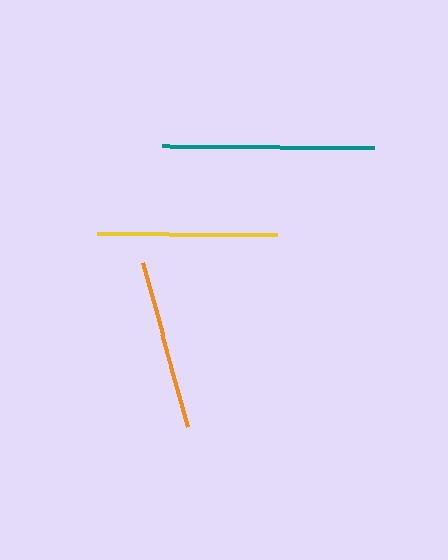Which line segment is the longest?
The teal line is the longest at approximately 212 pixels.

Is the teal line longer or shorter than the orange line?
The teal line is longer than the orange line.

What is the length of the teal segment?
The teal segment is approximately 212 pixels long.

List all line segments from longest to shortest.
From longest to shortest: teal, yellow, orange.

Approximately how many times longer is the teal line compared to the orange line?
The teal line is approximately 1.3 times the length of the orange line.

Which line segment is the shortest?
The orange line is the shortest at approximately 169 pixels.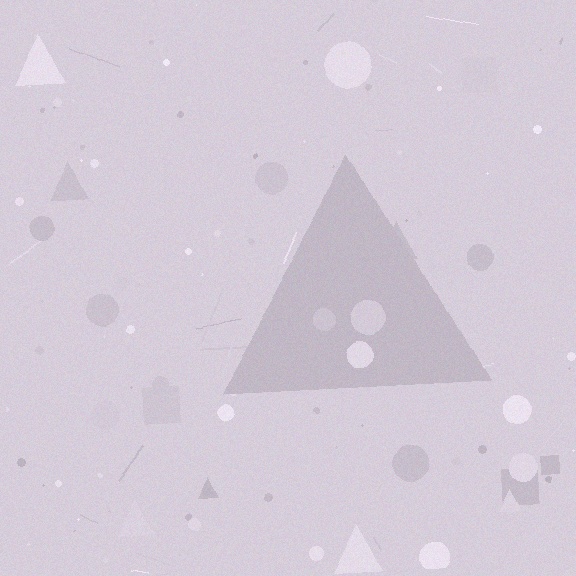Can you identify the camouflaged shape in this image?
The camouflaged shape is a triangle.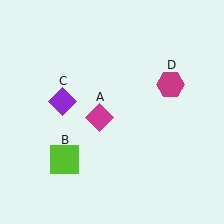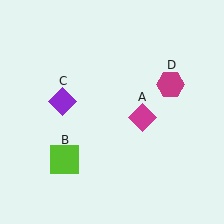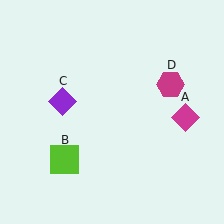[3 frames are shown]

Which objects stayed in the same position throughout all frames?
Lime square (object B) and purple diamond (object C) and magenta hexagon (object D) remained stationary.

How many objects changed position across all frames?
1 object changed position: magenta diamond (object A).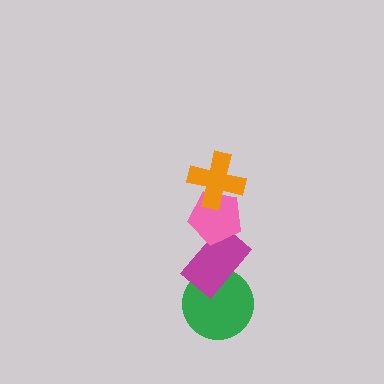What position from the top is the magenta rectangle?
The magenta rectangle is 3rd from the top.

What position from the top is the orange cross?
The orange cross is 1st from the top.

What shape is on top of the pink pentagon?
The orange cross is on top of the pink pentagon.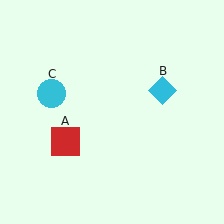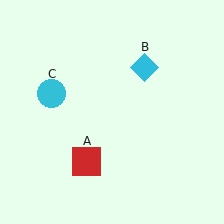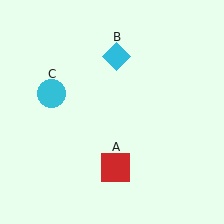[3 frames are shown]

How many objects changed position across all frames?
2 objects changed position: red square (object A), cyan diamond (object B).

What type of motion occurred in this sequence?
The red square (object A), cyan diamond (object B) rotated counterclockwise around the center of the scene.